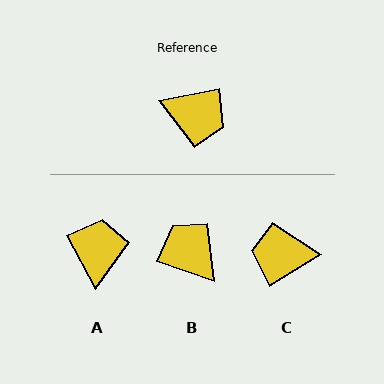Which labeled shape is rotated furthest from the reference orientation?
C, about 160 degrees away.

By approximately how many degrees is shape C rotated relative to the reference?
Approximately 160 degrees clockwise.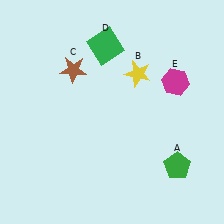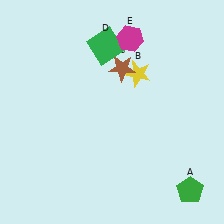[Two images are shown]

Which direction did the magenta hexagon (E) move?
The magenta hexagon (E) moved left.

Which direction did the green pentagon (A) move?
The green pentagon (A) moved down.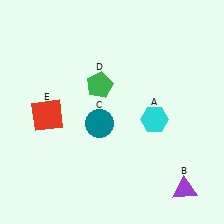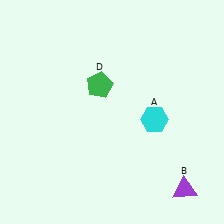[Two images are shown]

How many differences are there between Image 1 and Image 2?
There are 2 differences between the two images.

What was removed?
The teal circle (C), the red square (E) were removed in Image 2.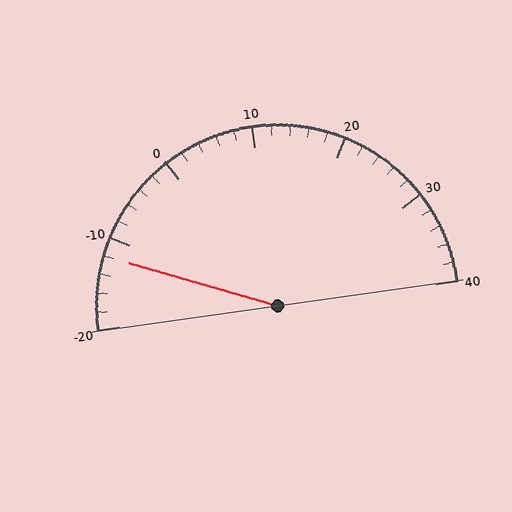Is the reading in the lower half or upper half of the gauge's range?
The reading is in the lower half of the range (-20 to 40).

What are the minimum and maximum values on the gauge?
The gauge ranges from -20 to 40.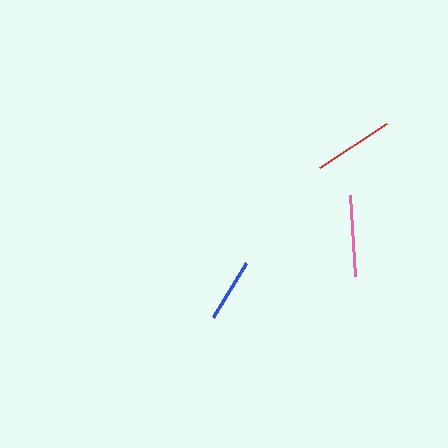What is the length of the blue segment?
The blue segment is approximately 63 pixels long.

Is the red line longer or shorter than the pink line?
The pink line is longer than the red line.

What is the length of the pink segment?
The pink segment is approximately 81 pixels long.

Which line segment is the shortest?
The blue line is the shortest at approximately 63 pixels.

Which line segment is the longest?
The pink line is the longest at approximately 81 pixels.